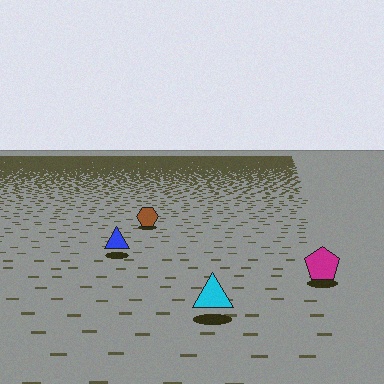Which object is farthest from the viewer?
The brown hexagon is farthest from the viewer. It appears smaller and the ground texture around it is denser.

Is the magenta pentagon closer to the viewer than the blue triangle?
Yes. The magenta pentagon is closer — you can tell from the texture gradient: the ground texture is coarser near it.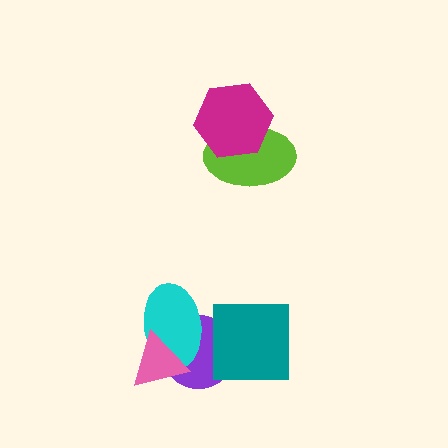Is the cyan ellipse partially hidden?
Yes, it is partially covered by another shape.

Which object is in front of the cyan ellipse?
The pink triangle is in front of the cyan ellipse.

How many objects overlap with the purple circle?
3 objects overlap with the purple circle.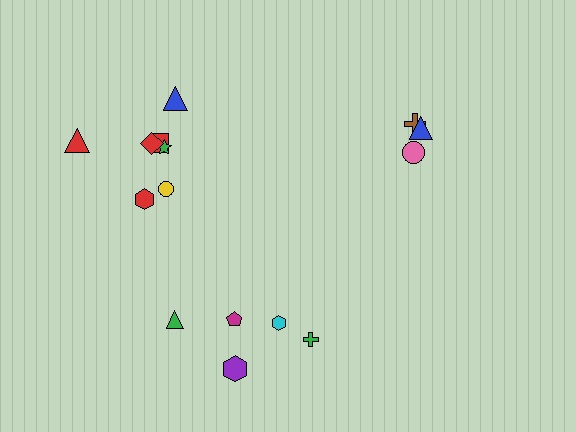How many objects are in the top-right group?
There are 3 objects.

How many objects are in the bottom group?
There are 5 objects.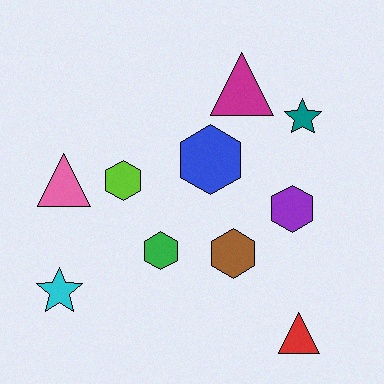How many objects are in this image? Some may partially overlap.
There are 10 objects.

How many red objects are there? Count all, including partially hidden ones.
There is 1 red object.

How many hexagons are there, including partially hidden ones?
There are 5 hexagons.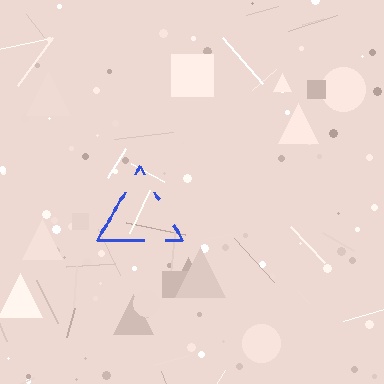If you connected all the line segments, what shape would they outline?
They would outline a triangle.